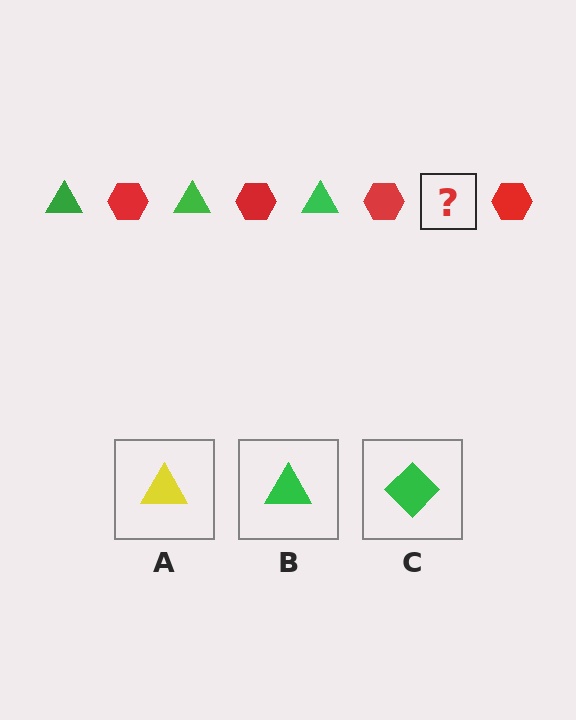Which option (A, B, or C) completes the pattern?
B.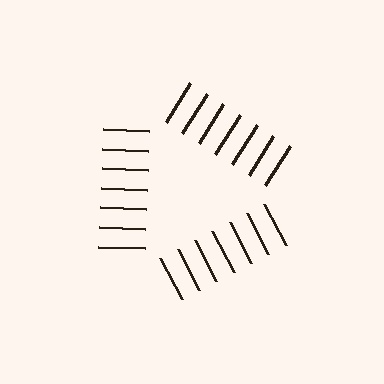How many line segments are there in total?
21 — 7 along each of the 3 edges.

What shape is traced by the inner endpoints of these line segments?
An illusory triangle — the line segments terminate on its edges but no continuous stroke is drawn.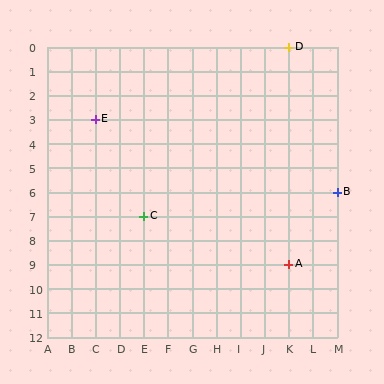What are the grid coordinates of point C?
Point C is at grid coordinates (E, 7).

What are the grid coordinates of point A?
Point A is at grid coordinates (K, 9).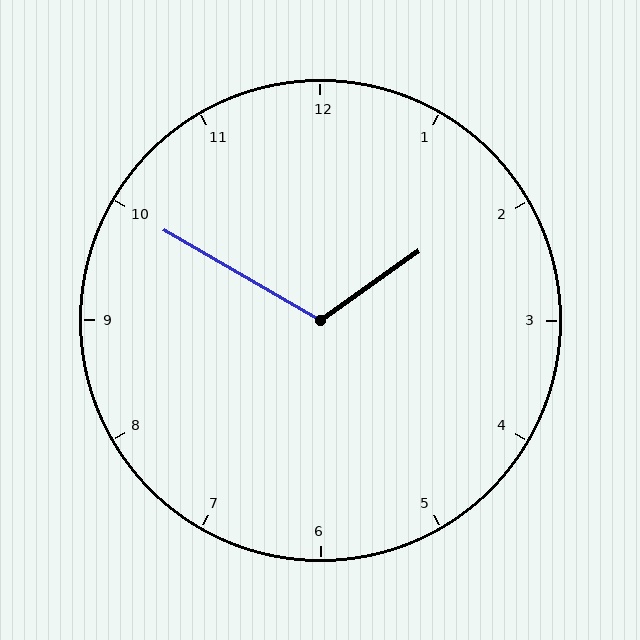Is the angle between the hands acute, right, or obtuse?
It is obtuse.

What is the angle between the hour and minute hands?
Approximately 115 degrees.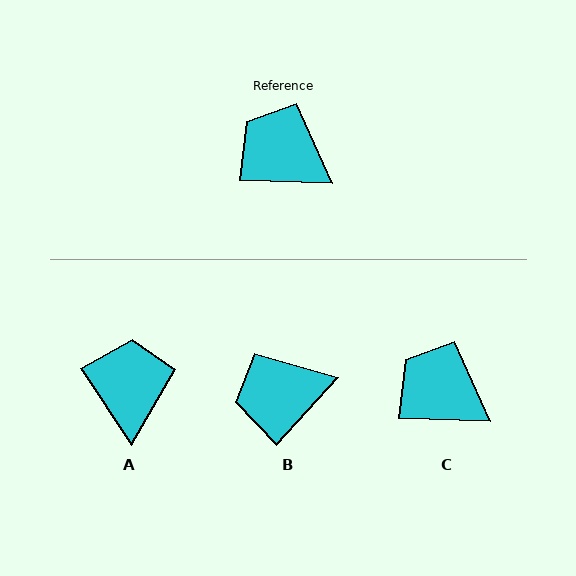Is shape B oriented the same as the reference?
No, it is off by about 50 degrees.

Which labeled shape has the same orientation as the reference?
C.